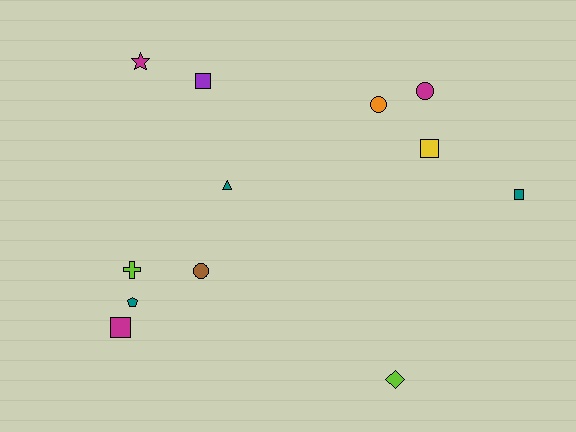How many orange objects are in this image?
There is 1 orange object.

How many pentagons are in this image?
There is 1 pentagon.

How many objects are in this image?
There are 12 objects.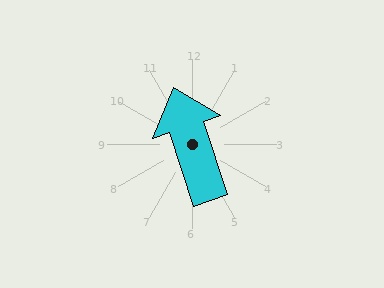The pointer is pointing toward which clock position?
Roughly 11 o'clock.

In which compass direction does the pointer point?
North.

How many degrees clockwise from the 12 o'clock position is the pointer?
Approximately 342 degrees.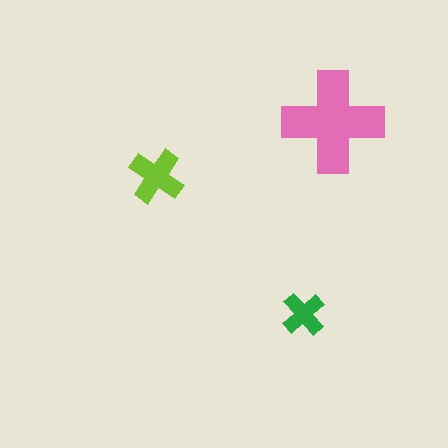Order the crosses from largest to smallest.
the pink one, the lime one, the green one.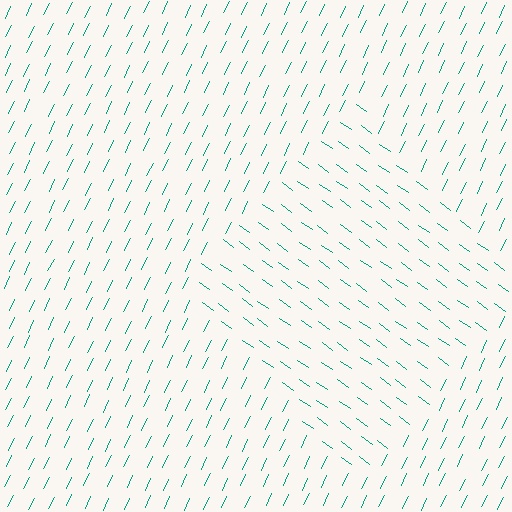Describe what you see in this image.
The image is filled with small teal line segments. A diamond region in the image has lines oriented differently from the surrounding lines, creating a visible texture boundary.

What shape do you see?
I see a diamond.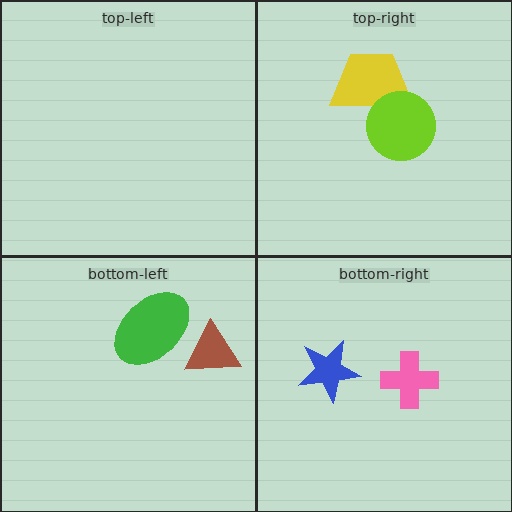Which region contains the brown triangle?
The bottom-left region.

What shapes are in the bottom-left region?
The green ellipse, the brown triangle.